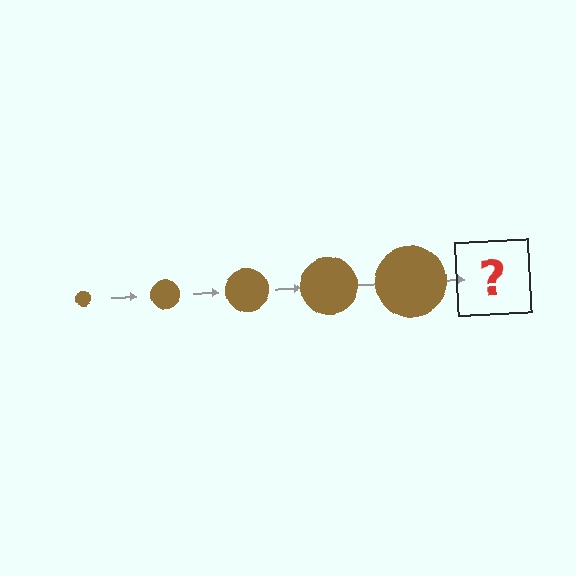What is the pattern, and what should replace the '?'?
The pattern is that the circle gets progressively larger each step. The '?' should be a brown circle, larger than the previous one.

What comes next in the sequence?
The next element should be a brown circle, larger than the previous one.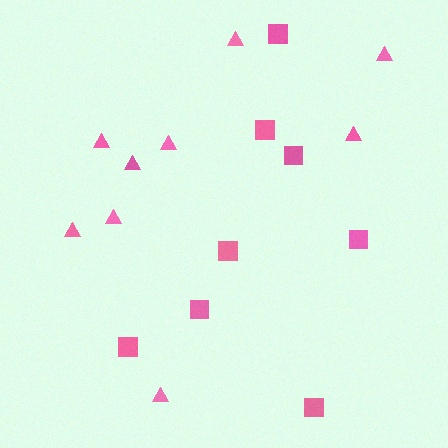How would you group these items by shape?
There are 2 groups: one group of triangles (9) and one group of squares (8).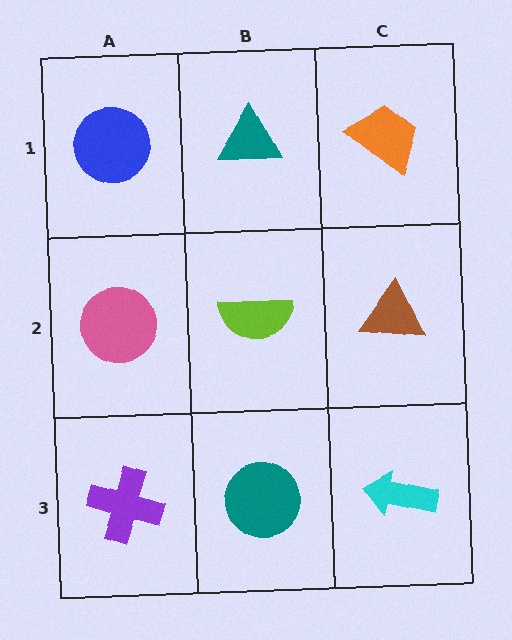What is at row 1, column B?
A teal triangle.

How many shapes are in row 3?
3 shapes.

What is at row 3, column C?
A cyan arrow.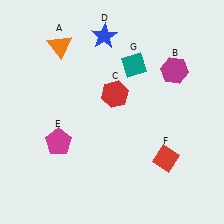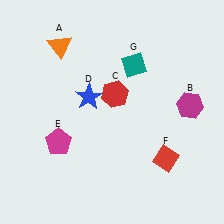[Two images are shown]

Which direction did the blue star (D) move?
The blue star (D) moved down.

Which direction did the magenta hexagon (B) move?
The magenta hexagon (B) moved down.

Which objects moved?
The objects that moved are: the magenta hexagon (B), the blue star (D).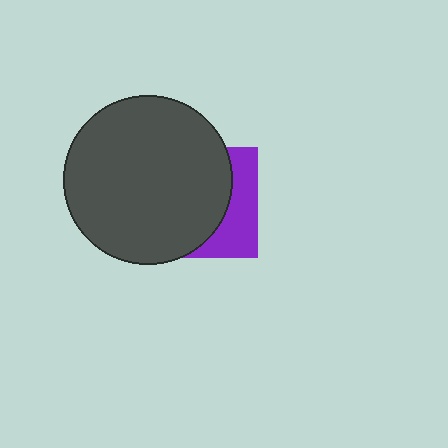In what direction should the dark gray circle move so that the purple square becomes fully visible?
The dark gray circle should move left. That is the shortest direction to clear the overlap and leave the purple square fully visible.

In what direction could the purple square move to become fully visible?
The purple square could move right. That would shift it out from behind the dark gray circle entirely.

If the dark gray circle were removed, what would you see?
You would see the complete purple square.